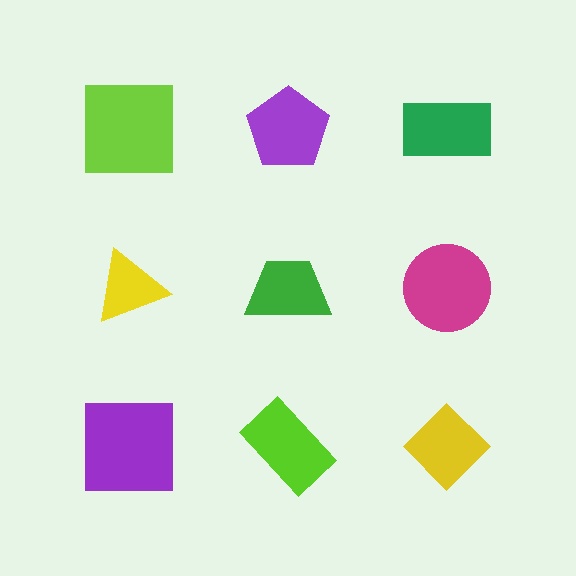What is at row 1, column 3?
A green rectangle.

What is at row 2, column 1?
A yellow triangle.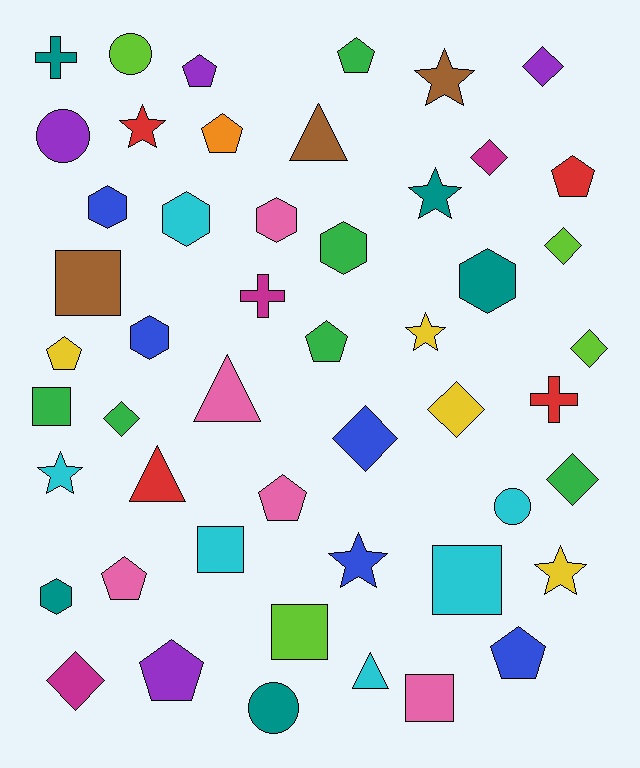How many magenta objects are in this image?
There are 3 magenta objects.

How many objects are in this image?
There are 50 objects.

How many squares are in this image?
There are 6 squares.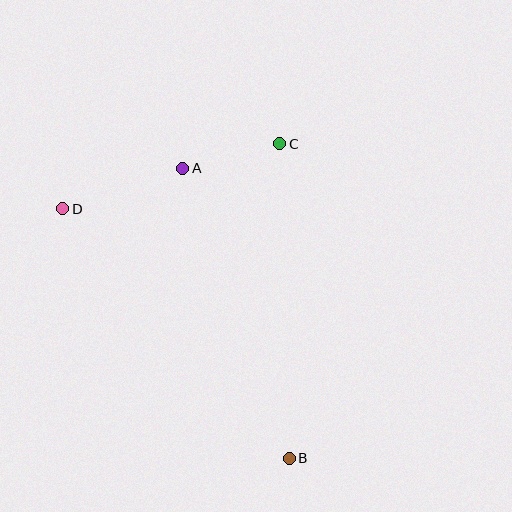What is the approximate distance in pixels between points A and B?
The distance between A and B is approximately 309 pixels.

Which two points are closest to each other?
Points A and C are closest to each other.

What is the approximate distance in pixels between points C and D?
The distance between C and D is approximately 227 pixels.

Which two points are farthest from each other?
Points B and D are farthest from each other.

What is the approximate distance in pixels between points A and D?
The distance between A and D is approximately 127 pixels.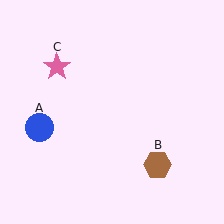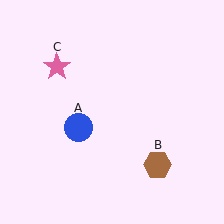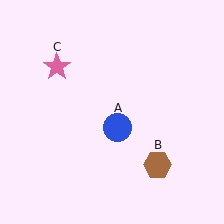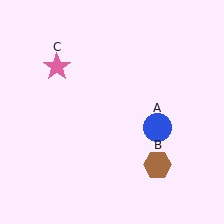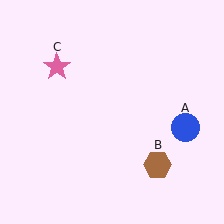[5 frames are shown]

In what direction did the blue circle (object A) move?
The blue circle (object A) moved right.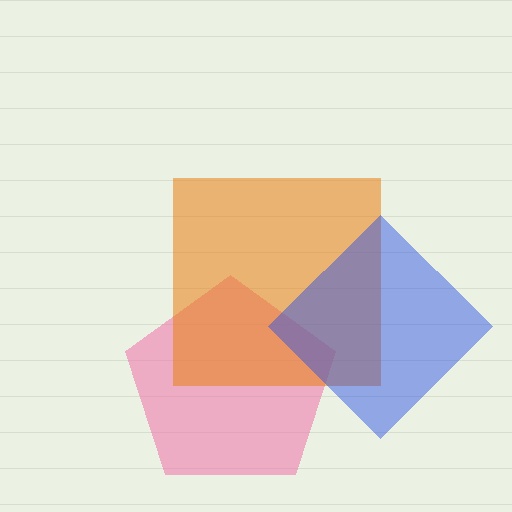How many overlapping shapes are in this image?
There are 3 overlapping shapes in the image.